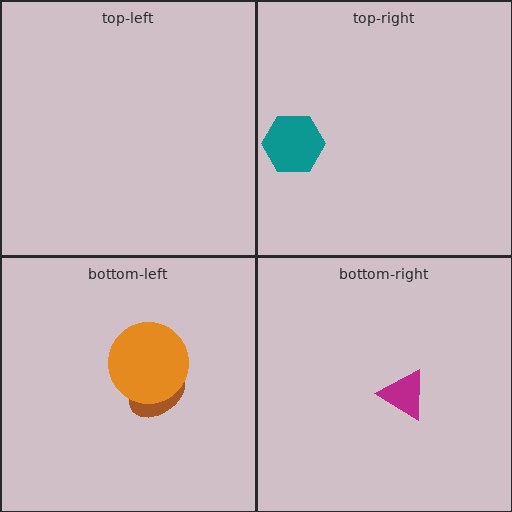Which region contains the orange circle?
The bottom-left region.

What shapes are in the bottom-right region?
The magenta triangle.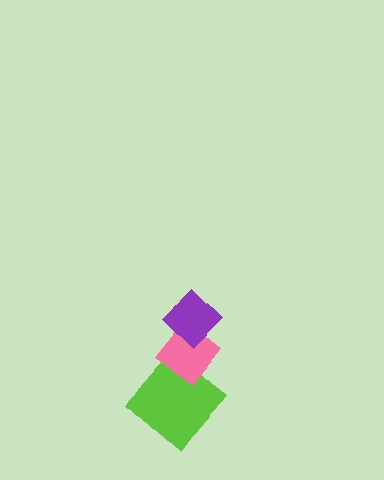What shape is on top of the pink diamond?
The purple diamond is on top of the pink diamond.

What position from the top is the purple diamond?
The purple diamond is 1st from the top.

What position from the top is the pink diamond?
The pink diamond is 2nd from the top.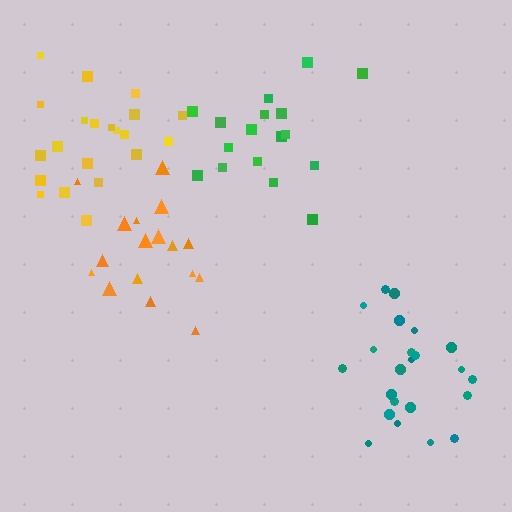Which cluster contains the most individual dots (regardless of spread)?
Teal (23).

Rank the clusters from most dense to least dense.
teal, yellow, orange, green.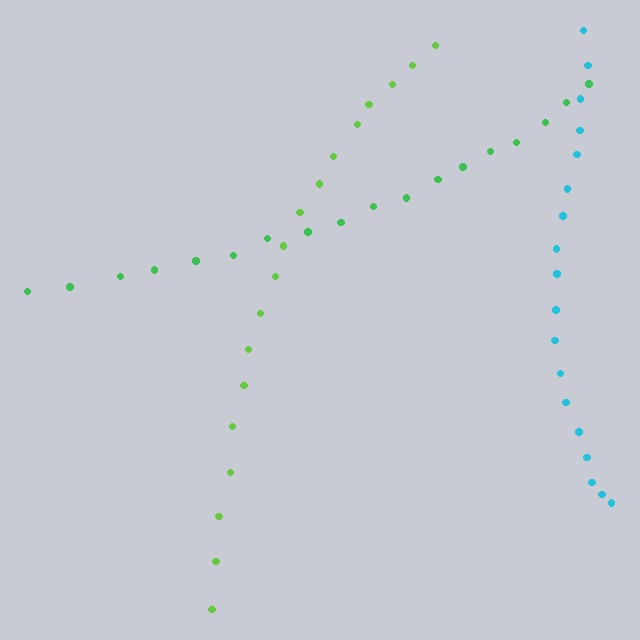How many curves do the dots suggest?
There are 3 distinct paths.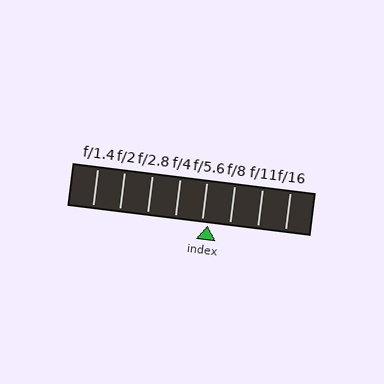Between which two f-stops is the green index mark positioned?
The index mark is between f/5.6 and f/8.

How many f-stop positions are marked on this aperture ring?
There are 8 f-stop positions marked.